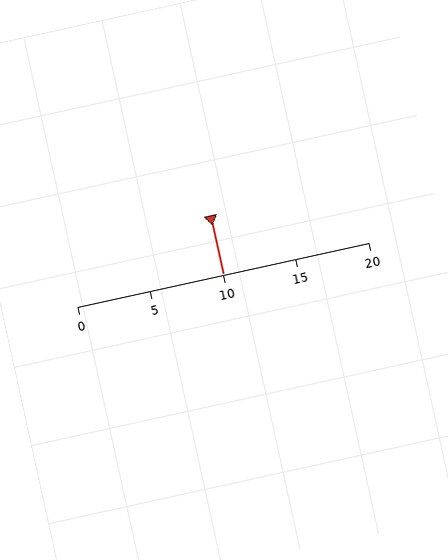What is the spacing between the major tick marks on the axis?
The major ticks are spaced 5 apart.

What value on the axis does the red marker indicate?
The marker indicates approximately 10.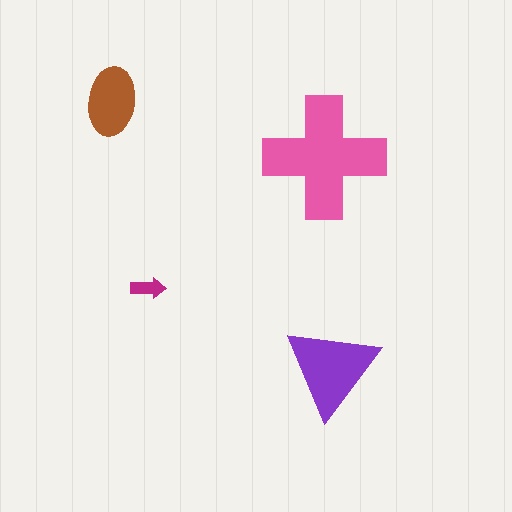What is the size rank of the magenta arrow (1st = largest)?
4th.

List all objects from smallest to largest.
The magenta arrow, the brown ellipse, the purple triangle, the pink cross.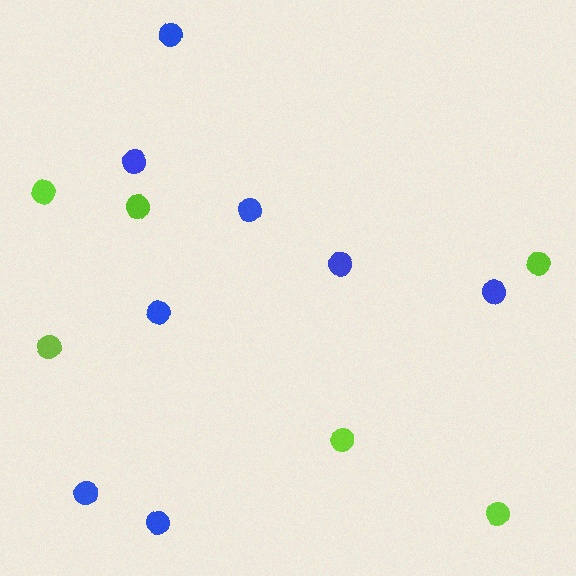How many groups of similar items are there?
There are 2 groups: one group of lime circles (6) and one group of blue circles (8).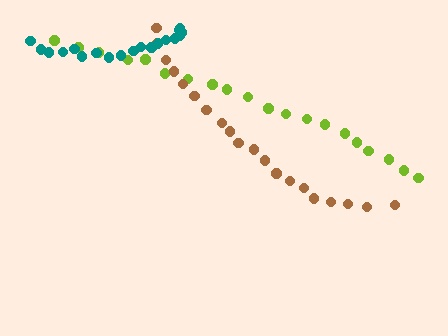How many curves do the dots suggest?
There are 3 distinct paths.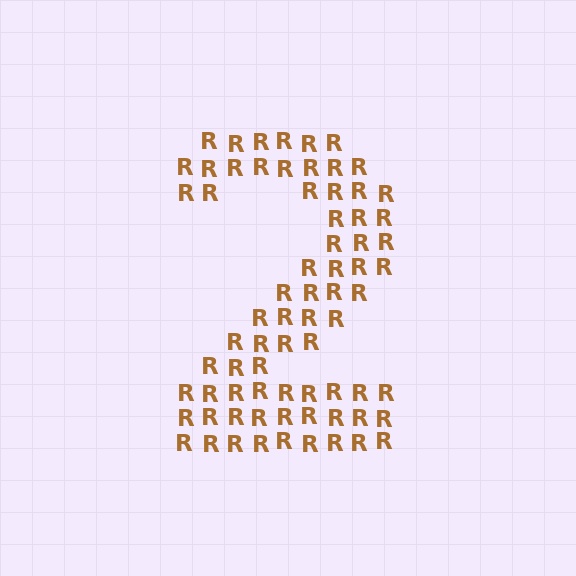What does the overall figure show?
The overall figure shows the digit 2.